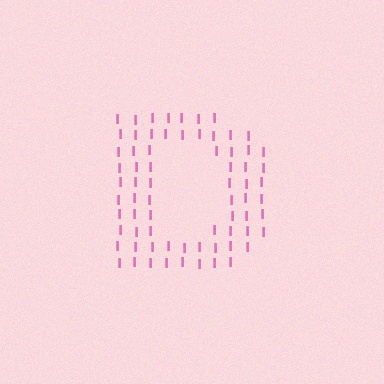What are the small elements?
The small elements are letter I's.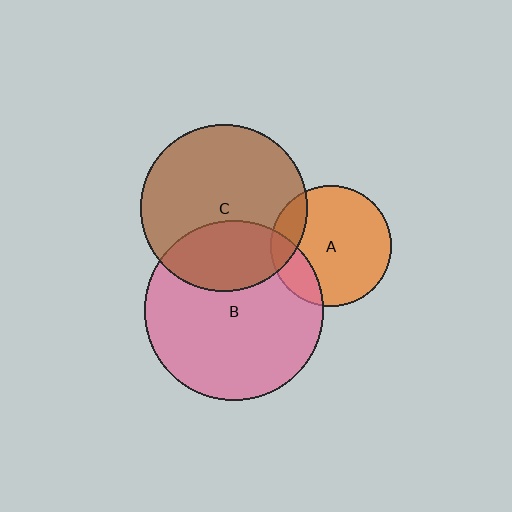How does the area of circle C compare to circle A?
Approximately 1.9 times.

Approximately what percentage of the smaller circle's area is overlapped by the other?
Approximately 15%.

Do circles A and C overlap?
Yes.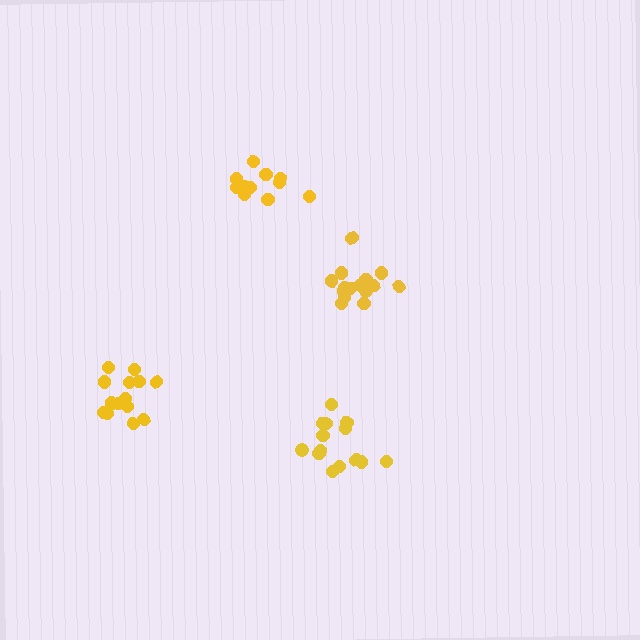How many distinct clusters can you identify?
There are 4 distinct clusters.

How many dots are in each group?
Group 1: 11 dots, Group 2: 14 dots, Group 3: 16 dots, Group 4: 15 dots (56 total).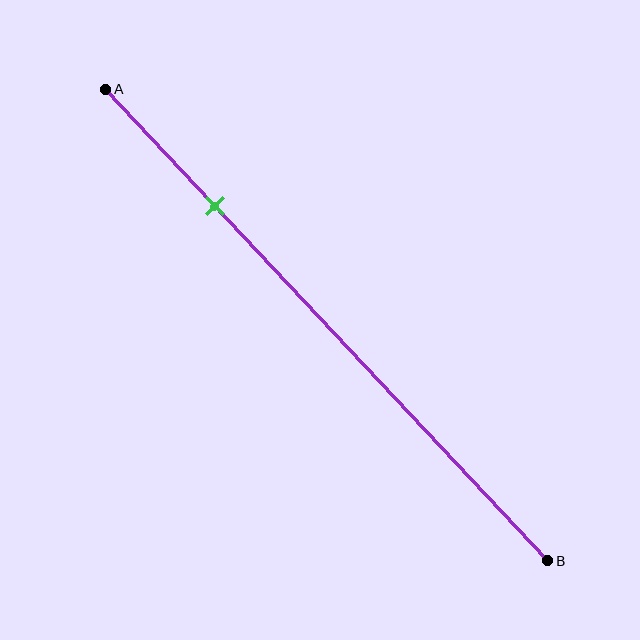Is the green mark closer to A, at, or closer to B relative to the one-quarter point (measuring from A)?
The green mark is approximately at the one-quarter point of segment AB.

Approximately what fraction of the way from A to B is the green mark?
The green mark is approximately 25% of the way from A to B.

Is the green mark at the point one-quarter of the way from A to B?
Yes, the mark is approximately at the one-quarter point.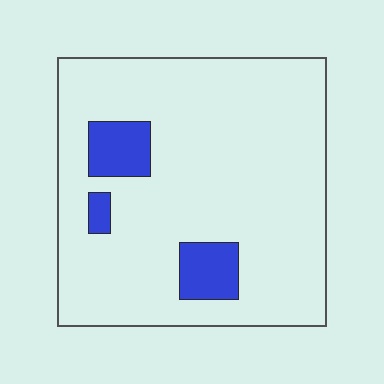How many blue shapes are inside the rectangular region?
3.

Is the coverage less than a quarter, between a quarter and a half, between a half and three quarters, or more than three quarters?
Less than a quarter.